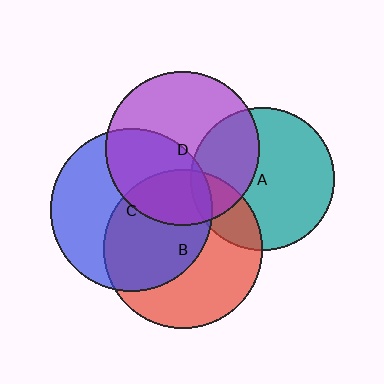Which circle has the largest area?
Circle C (blue).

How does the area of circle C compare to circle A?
Approximately 1.3 times.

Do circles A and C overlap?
Yes.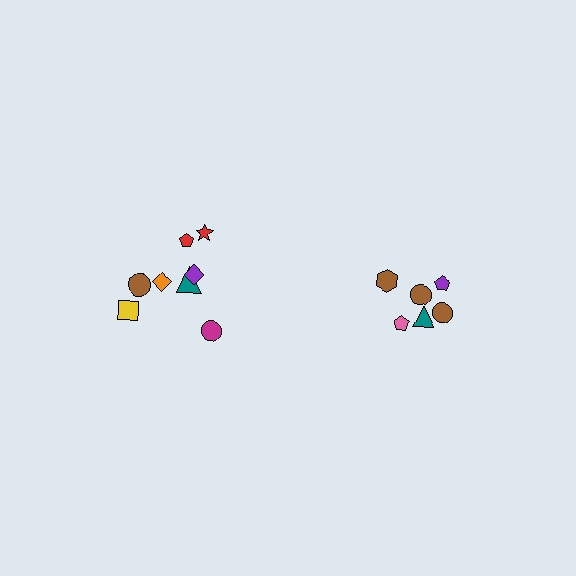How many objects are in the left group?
There are 8 objects.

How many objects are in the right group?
There are 6 objects.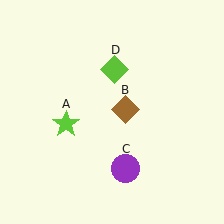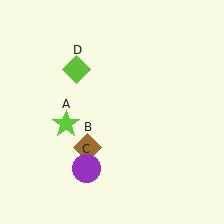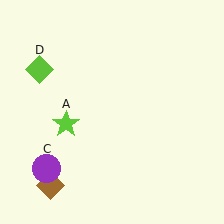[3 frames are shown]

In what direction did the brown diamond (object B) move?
The brown diamond (object B) moved down and to the left.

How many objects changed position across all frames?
3 objects changed position: brown diamond (object B), purple circle (object C), lime diamond (object D).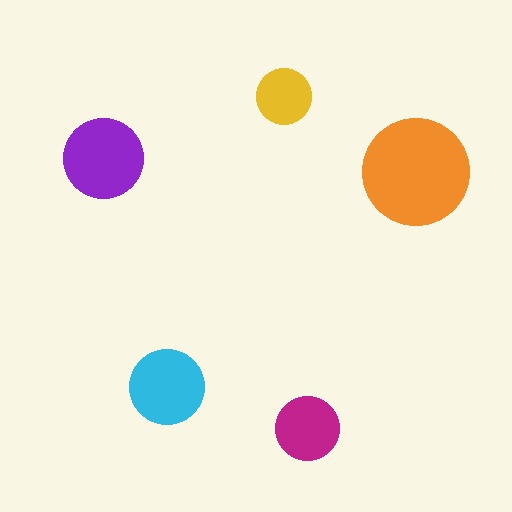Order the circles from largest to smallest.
the orange one, the purple one, the cyan one, the magenta one, the yellow one.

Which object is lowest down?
The magenta circle is bottommost.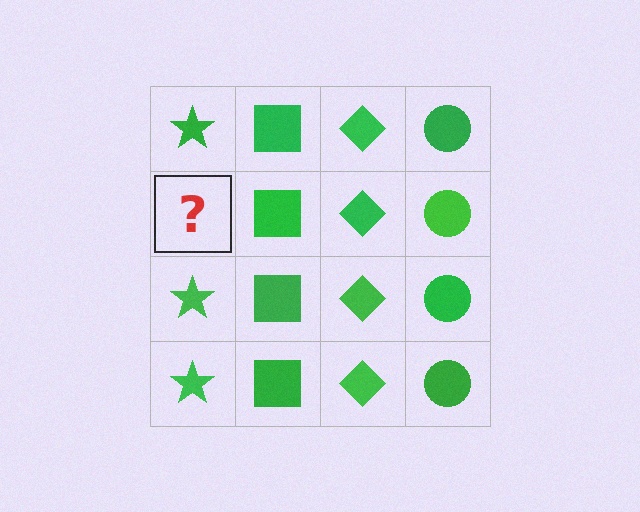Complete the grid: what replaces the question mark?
The question mark should be replaced with a green star.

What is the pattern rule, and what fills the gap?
The rule is that each column has a consistent shape. The gap should be filled with a green star.